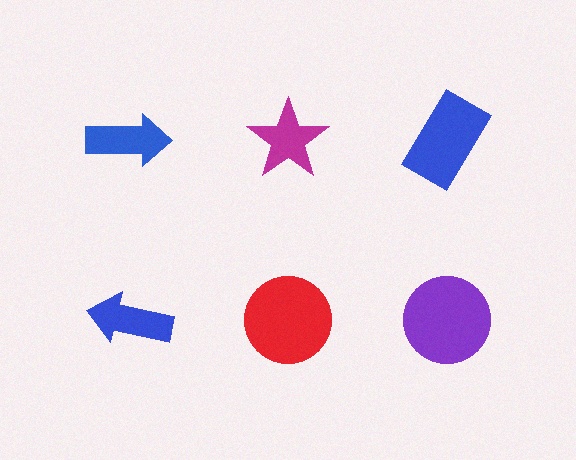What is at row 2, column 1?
A blue arrow.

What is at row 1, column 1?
A blue arrow.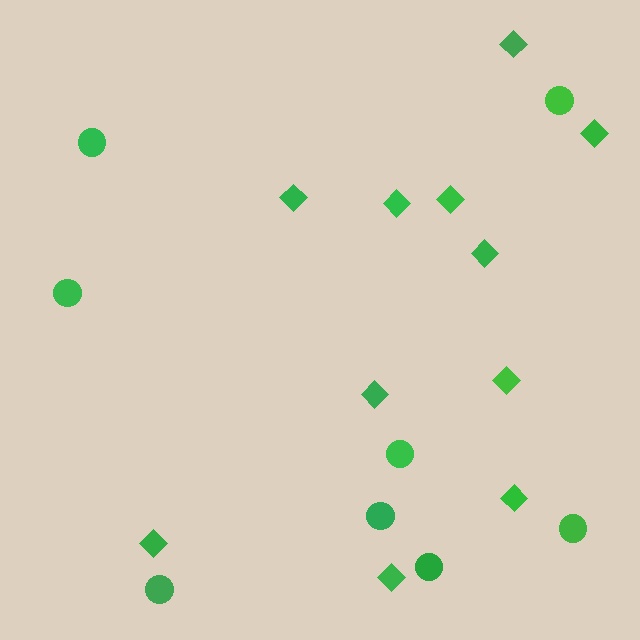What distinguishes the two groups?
There are 2 groups: one group of circles (8) and one group of diamonds (11).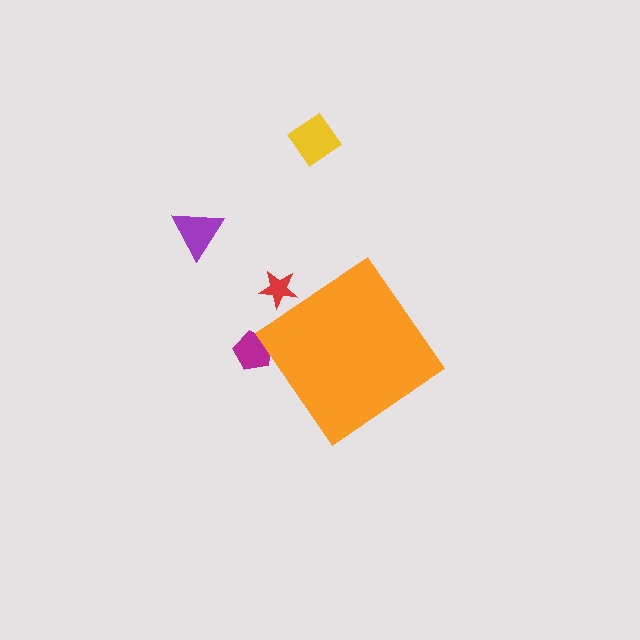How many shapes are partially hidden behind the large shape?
2 shapes are partially hidden.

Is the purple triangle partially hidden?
No, the purple triangle is fully visible.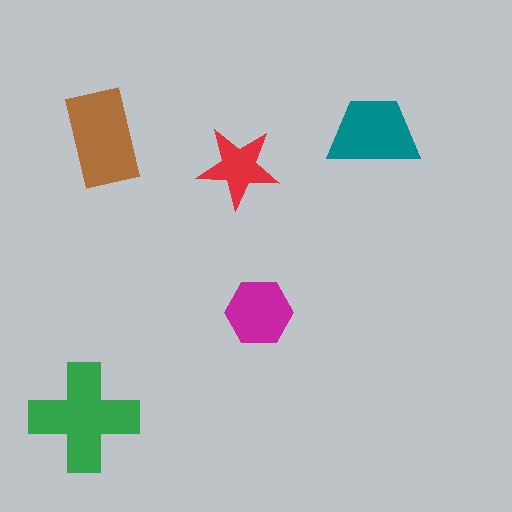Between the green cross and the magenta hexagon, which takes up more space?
The green cross.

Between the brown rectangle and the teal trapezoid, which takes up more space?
The brown rectangle.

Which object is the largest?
The green cross.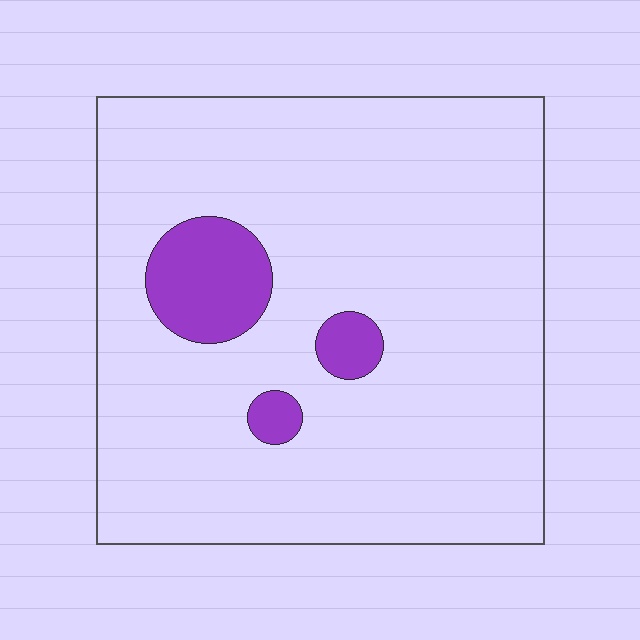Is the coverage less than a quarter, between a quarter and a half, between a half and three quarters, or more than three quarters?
Less than a quarter.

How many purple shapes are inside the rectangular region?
3.